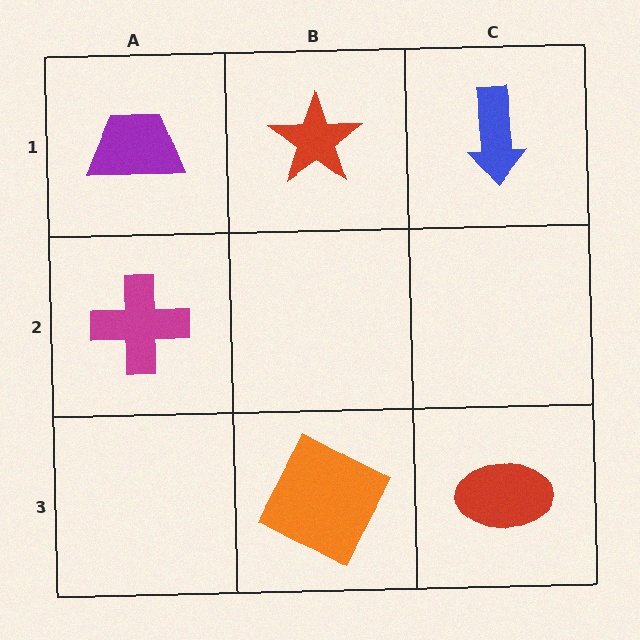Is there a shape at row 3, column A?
No, that cell is empty.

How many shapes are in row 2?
1 shape.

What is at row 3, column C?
A red ellipse.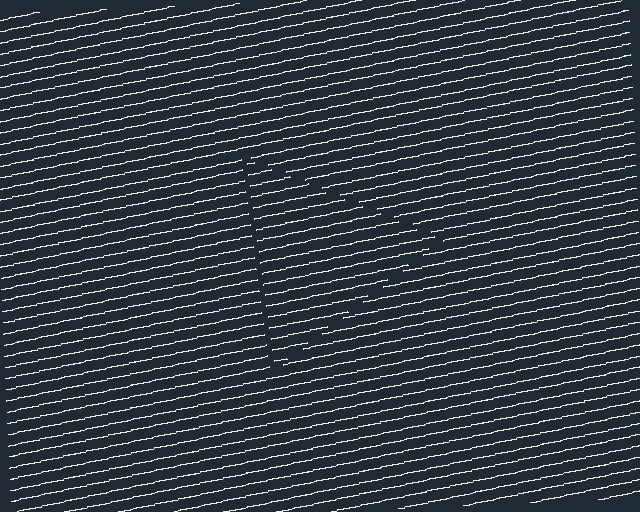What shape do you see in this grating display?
An illusory triangle. The interior of the shape contains the same grating, shifted by half a period — the contour is defined by the phase discontinuity where line-ends from the inner and outer gratings abut.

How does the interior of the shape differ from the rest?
The interior of the shape contains the same grating, shifted by half a period — the contour is defined by the phase discontinuity where line-ends from the inner and outer gratings abut.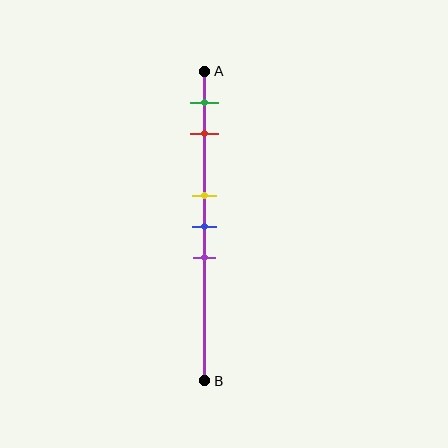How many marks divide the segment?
There are 5 marks dividing the segment.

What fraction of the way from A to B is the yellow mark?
The yellow mark is approximately 40% (0.4) of the way from A to B.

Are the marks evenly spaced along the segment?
No, the marks are not evenly spaced.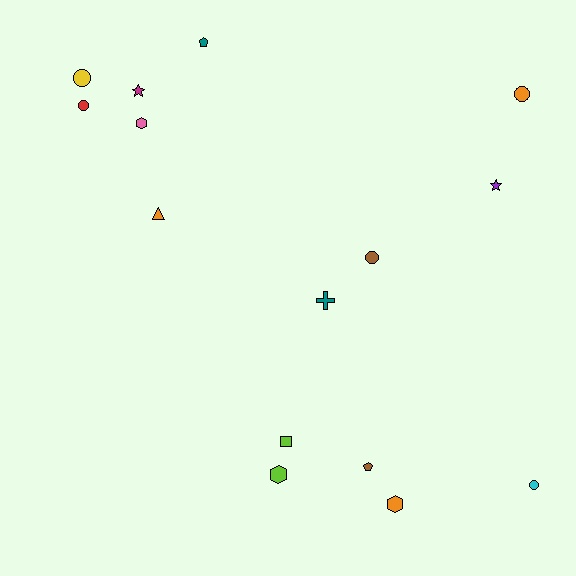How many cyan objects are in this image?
There is 1 cyan object.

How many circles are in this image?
There are 5 circles.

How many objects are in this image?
There are 15 objects.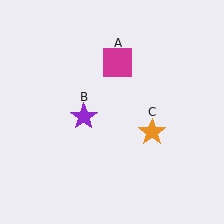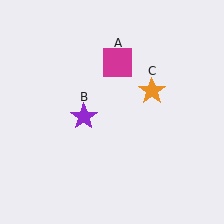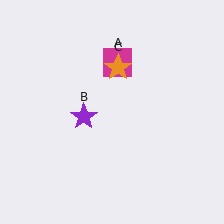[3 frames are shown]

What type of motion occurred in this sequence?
The orange star (object C) rotated counterclockwise around the center of the scene.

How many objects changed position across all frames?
1 object changed position: orange star (object C).